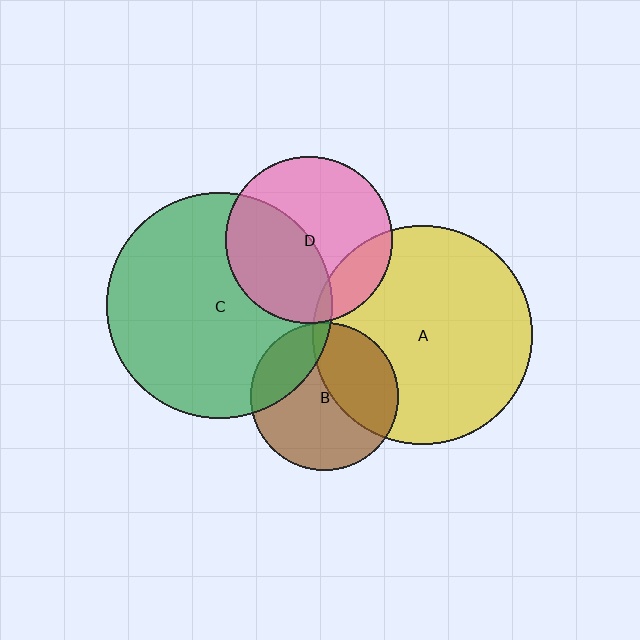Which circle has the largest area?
Circle C (green).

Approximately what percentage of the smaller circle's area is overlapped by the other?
Approximately 25%.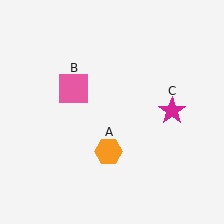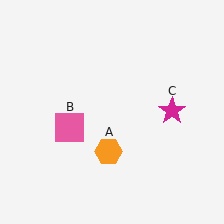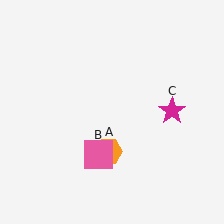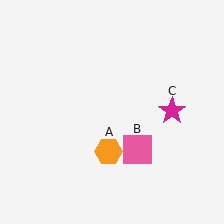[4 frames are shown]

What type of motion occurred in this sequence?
The pink square (object B) rotated counterclockwise around the center of the scene.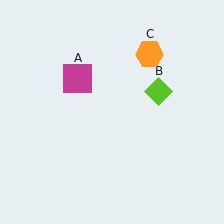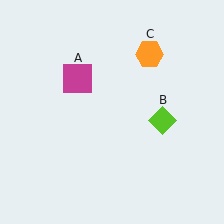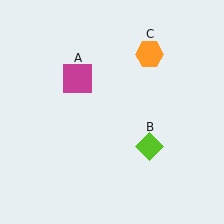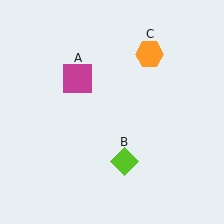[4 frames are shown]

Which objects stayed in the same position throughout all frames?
Magenta square (object A) and orange hexagon (object C) remained stationary.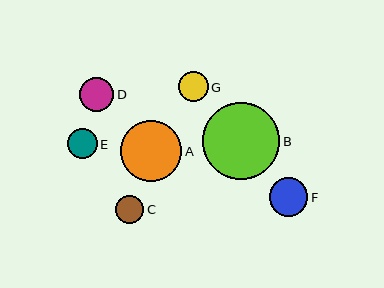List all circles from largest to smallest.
From largest to smallest: B, A, F, D, E, G, C.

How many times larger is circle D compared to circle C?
Circle D is approximately 1.2 times the size of circle C.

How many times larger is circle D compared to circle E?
Circle D is approximately 1.2 times the size of circle E.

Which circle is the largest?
Circle B is the largest with a size of approximately 78 pixels.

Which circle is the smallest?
Circle C is the smallest with a size of approximately 28 pixels.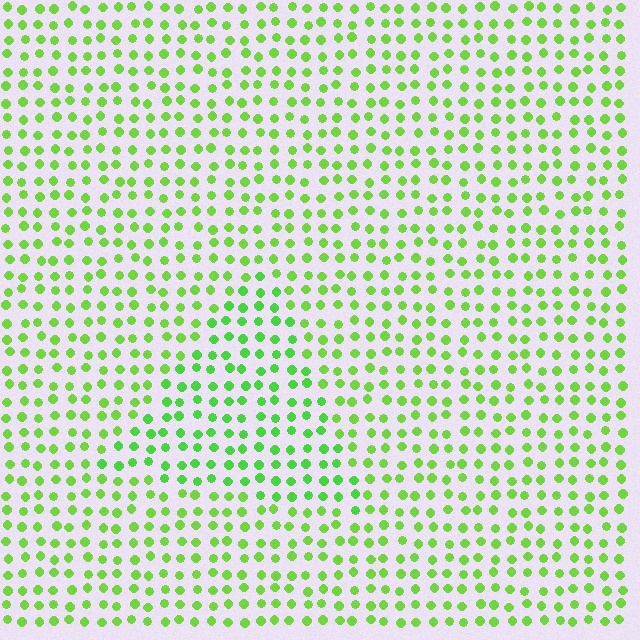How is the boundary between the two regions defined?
The boundary is defined purely by a slight shift in hue (about 17 degrees). Spacing, size, and orientation are identical on both sides.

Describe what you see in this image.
The image is filled with small lime elements in a uniform arrangement. A triangle-shaped region is visible where the elements are tinted to a slightly different hue, forming a subtle color boundary.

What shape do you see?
I see a triangle.